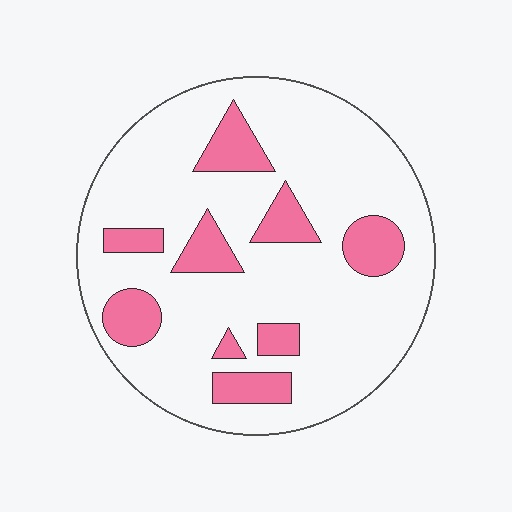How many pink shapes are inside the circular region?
9.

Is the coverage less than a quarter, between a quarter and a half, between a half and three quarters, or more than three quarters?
Less than a quarter.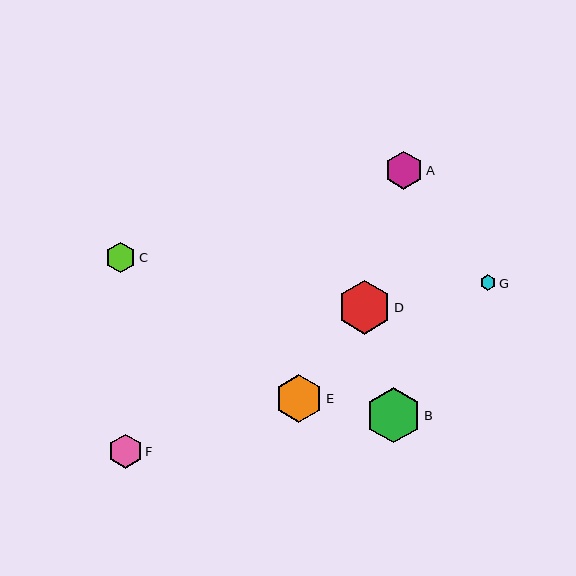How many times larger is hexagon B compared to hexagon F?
Hexagon B is approximately 1.6 times the size of hexagon F.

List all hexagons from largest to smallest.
From largest to smallest: B, D, E, A, F, C, G.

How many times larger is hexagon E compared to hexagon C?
Hexagon E is approximately 1.6 times the size of hexagon C.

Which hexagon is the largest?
Hexagon B is the largest with a size of approximately 55 pixels.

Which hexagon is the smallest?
Hexagon G is the smallest with a size of approximately 16 pixels.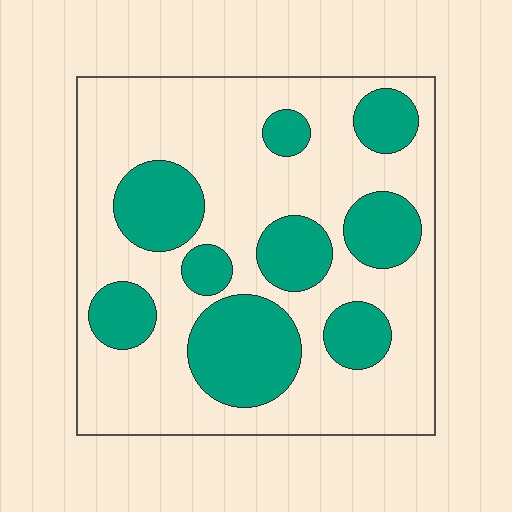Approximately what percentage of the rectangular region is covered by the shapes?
Approximately 30%.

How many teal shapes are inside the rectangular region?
9.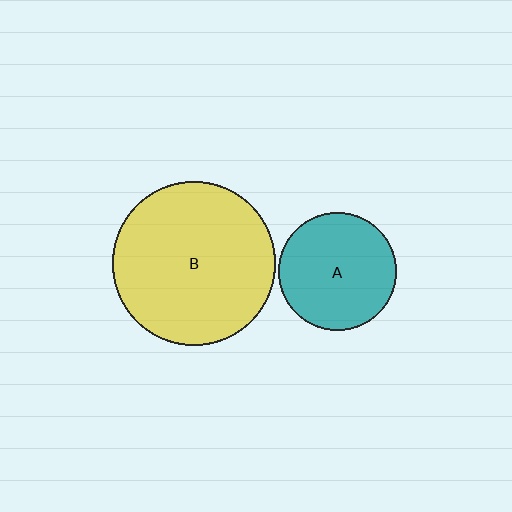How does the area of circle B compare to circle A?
Approximately 1.9 times.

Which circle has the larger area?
Circle B (yellow).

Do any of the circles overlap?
No, none of the circles overlap.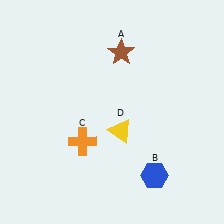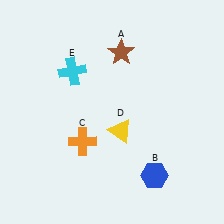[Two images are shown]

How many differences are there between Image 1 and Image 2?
There is 1 difference between the two images.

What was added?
A cyan cross (E) was added in Image 2.